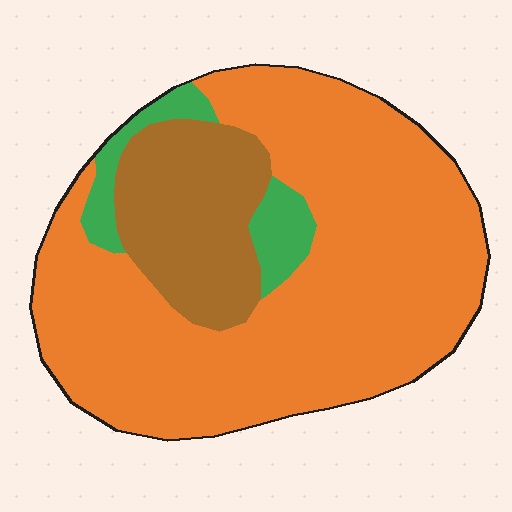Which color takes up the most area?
Orange, at roughly 70%.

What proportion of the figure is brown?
Brown takes up about one fifth (1/5) of the figure.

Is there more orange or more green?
Orange.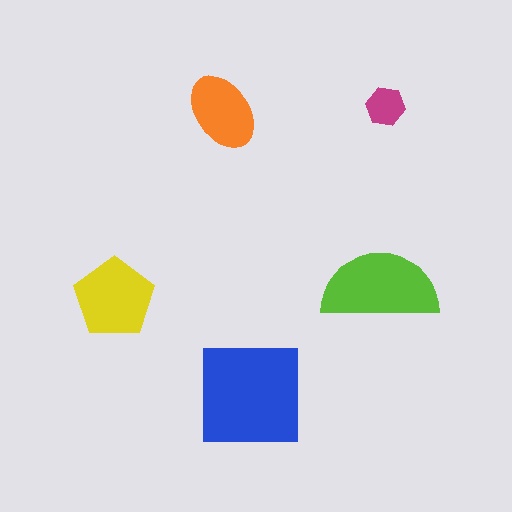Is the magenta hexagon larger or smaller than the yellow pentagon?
Smaller.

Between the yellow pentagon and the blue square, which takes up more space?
The blue square.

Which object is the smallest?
The magenta hexagon.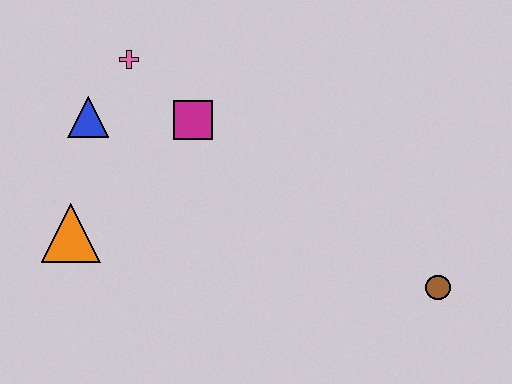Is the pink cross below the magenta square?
No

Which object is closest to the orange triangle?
The blue triangle is closest to the orange triangle.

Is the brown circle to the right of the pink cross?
Yes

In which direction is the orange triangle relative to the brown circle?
The orange triangle is to the left of the brown circle.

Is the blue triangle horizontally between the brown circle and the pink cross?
No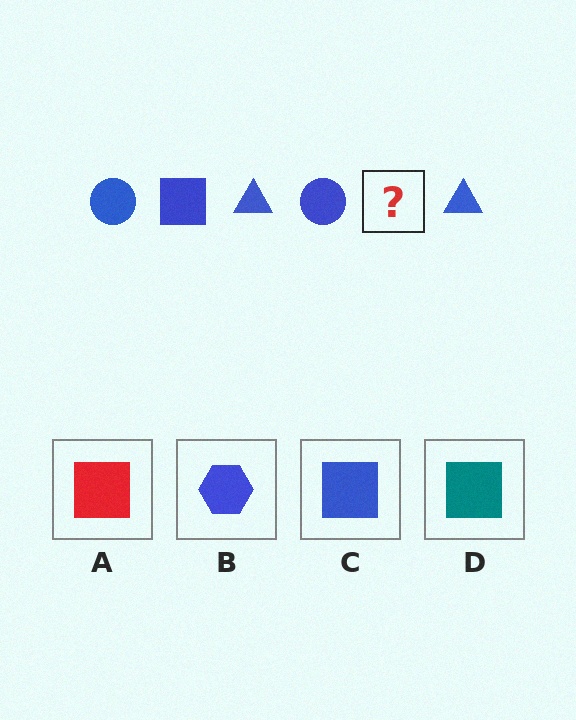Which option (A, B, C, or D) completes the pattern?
C.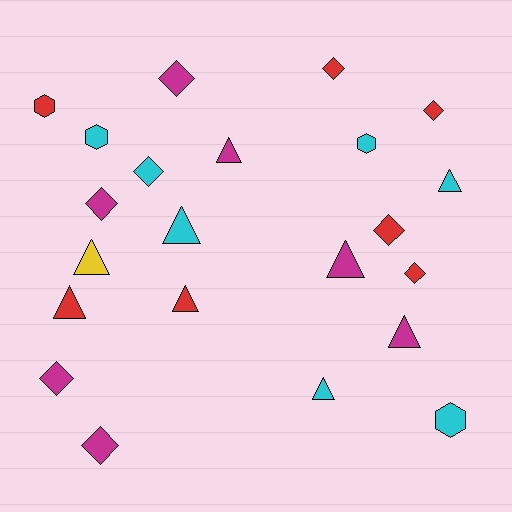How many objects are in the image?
There are 22 objects.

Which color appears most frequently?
Red, with 7 objects.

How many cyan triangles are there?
There are 3 cyan triangles.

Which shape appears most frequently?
Triangle, with 9 objects.